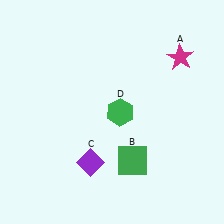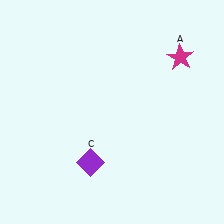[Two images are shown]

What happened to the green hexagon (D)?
The green hexagon (D) was removed in Image 2. It was in the bottom-right area of Image 1.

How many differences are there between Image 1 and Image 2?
There are 2 differences between the two images.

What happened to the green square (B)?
The green square (B) was removed in Image 2. It was in the bottom-right area of Image 1.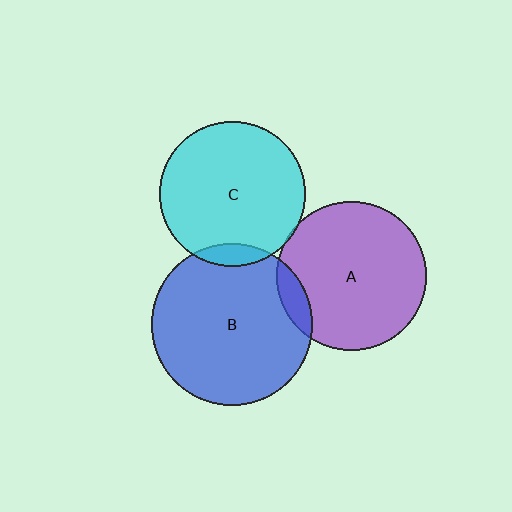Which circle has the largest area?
Circle B (blue).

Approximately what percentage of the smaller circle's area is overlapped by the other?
Approximately 10%.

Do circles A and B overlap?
Yes.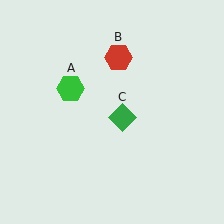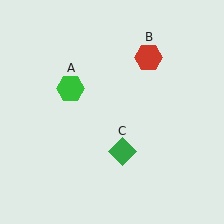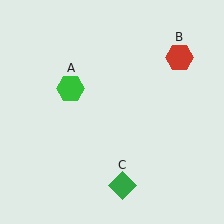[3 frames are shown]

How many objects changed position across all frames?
2 objects changed position: red hexagon (object B), green diamond (object C).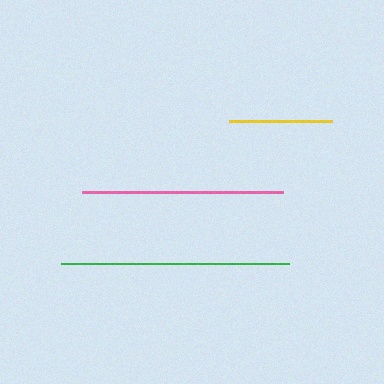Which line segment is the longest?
The green line is the longest at approximately 228 pixels.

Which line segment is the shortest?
The yellow line is the shortest at approximately 103 pixels.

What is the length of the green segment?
The green segment is approximately 228 pixels long.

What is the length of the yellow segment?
The yellow segment is approximately 103 pixels long.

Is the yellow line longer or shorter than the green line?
The green line is longer than the yellow line.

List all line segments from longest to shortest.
From longest to shortest: green, pink, yellow.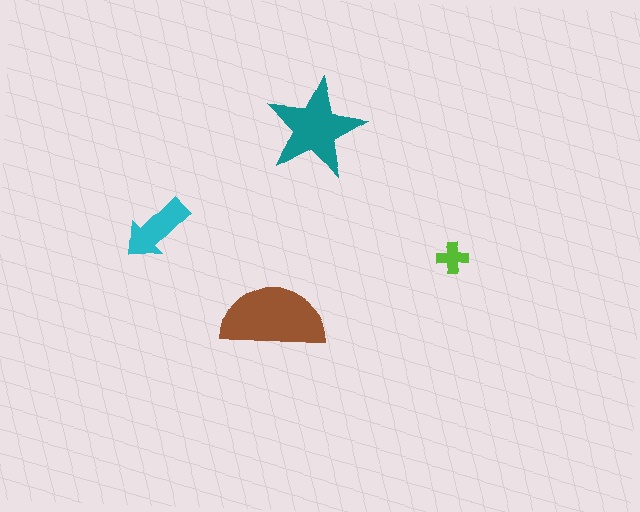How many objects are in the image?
There are 4 objects in the image.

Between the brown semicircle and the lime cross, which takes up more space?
The brown semicircle.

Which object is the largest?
The brown semicircle.